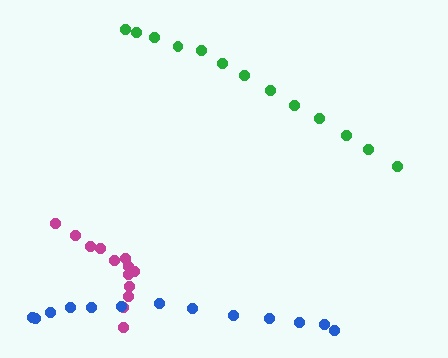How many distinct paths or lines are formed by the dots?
There are 3 distinct paths.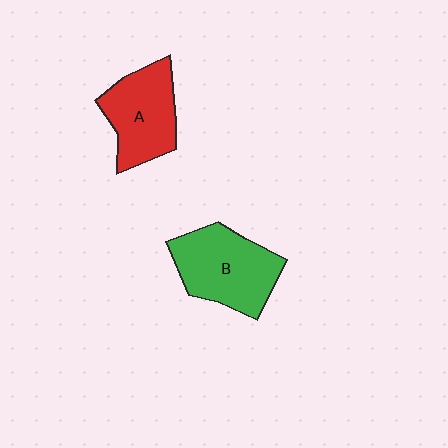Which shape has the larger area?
Shape B (green).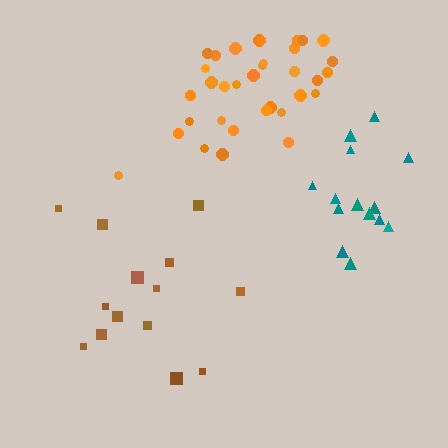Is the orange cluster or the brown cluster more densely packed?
Orange.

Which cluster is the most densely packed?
Orange.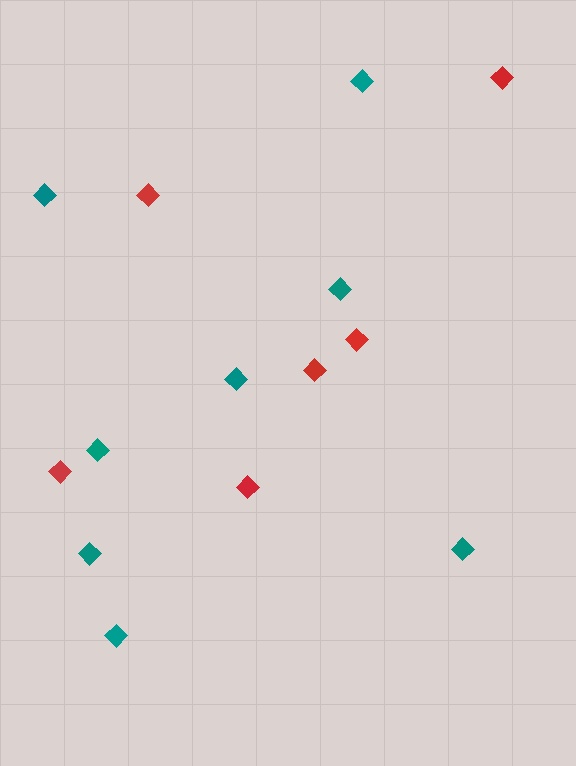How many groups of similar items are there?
There are 2 groups: one group of red diamonds (6) and one group of teal diamonds (8).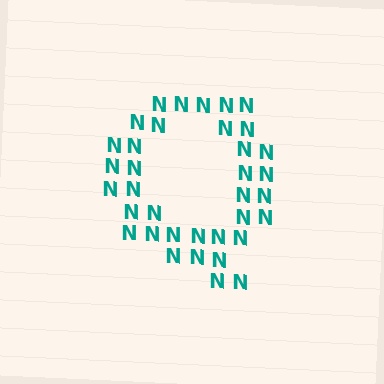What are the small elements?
The small elements are letter N's.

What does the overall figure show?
The overall figure shows the letter Q.